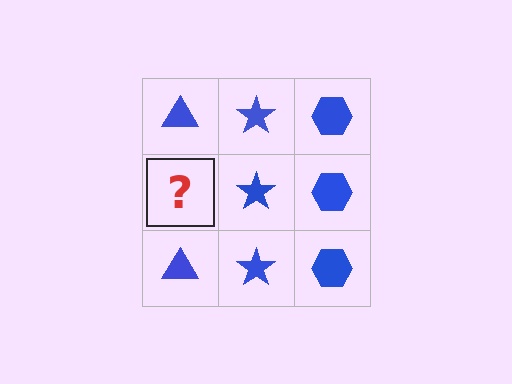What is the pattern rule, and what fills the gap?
The rule is that each column has a consistent shape. The gap should be filled with a blue triangle.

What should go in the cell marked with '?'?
The missing cell should contain a blue triangle.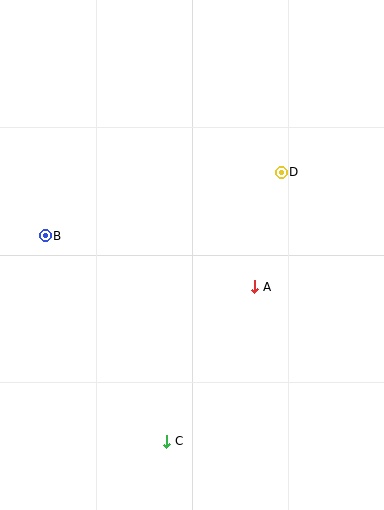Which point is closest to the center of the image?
Point A at (255, 287) is closest to the center.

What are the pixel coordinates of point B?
Point B is at (45, 236).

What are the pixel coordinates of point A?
Point A is at (255, 287).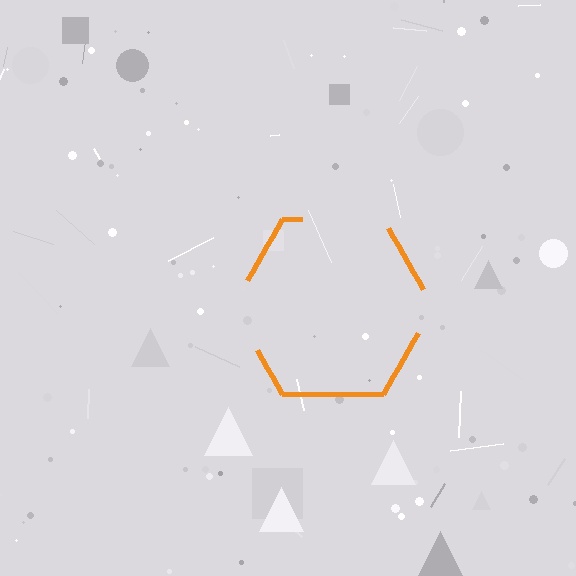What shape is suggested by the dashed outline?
The dashed outline suggests a hexagon.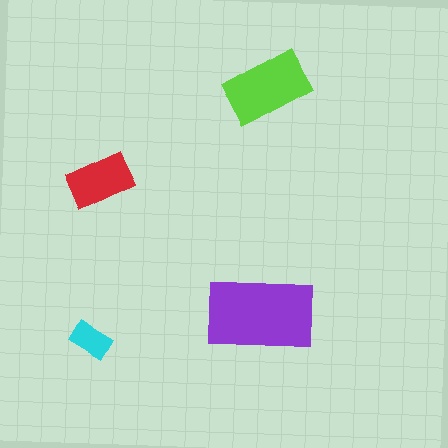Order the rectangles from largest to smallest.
the purple one, the lime one, the red one, the cyan one.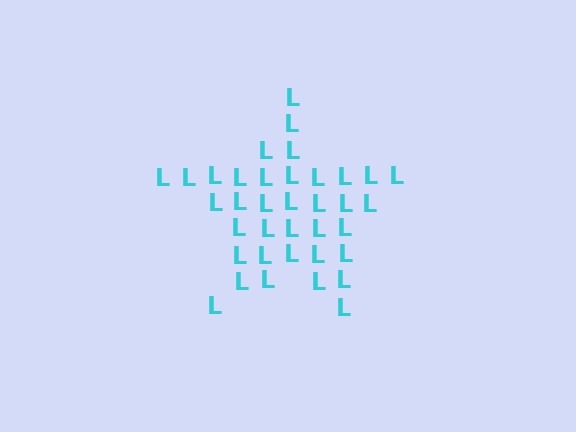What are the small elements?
The small elements are letter L's.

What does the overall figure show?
The overall figure shows a star.